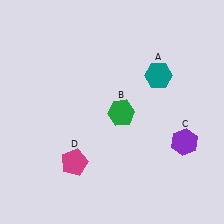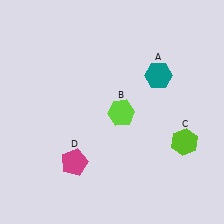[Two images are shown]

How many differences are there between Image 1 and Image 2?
There are 2 differences between the two images.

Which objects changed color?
B changed from green to lime. C changed from purple to lime.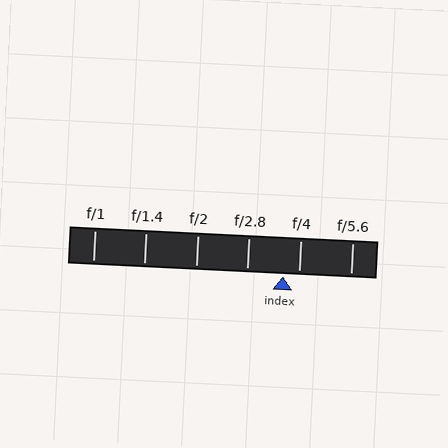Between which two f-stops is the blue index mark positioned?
The index mark is between f/2.8 and f/4.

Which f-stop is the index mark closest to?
The index mark is closest to f/4.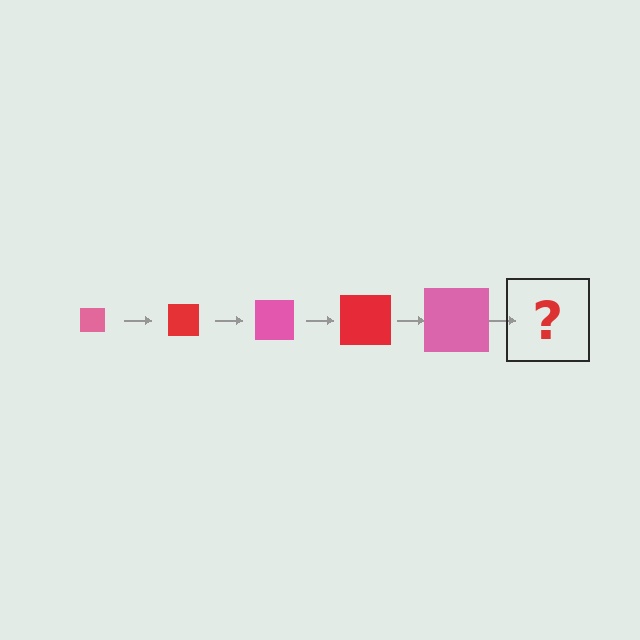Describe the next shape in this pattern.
It should be a red square, larger than the previous one.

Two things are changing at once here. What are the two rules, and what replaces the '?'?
The two rules are that the square grows larger each step and the color cycles through pink and red. The '?' should be a red square, larger than the previous one.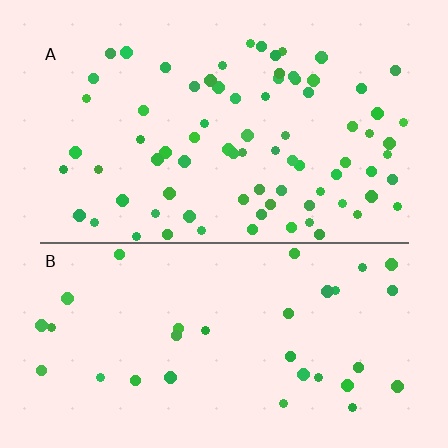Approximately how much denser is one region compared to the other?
Approximately 2.4× — region A over region B.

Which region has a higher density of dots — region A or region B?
A (the top).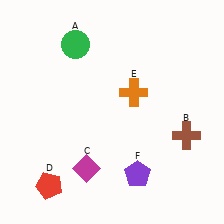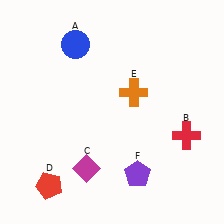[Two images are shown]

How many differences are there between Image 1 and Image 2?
There are 2 differences between the two images.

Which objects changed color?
A changed from green to blue. B changed from brown to red.